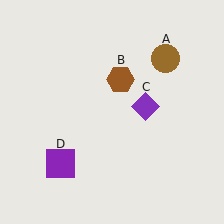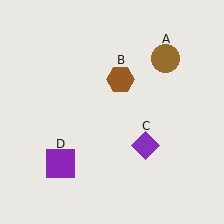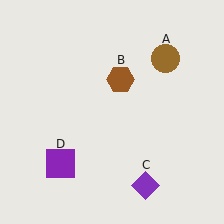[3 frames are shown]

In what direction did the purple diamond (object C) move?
The purple diamond (object C) moved down.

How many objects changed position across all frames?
1 object changed position: purple diamond (object C).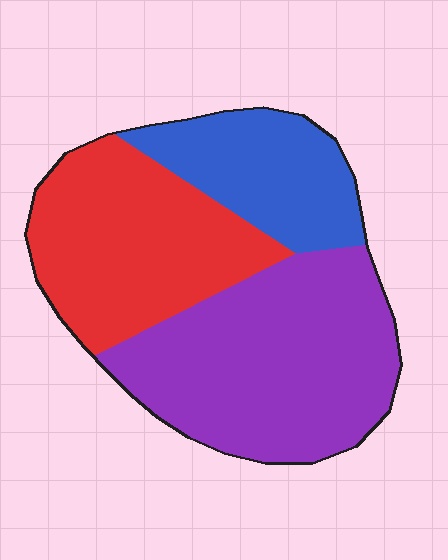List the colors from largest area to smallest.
From largest to smallest: purple, red, blue.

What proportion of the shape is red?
Red takes up about one third (1/3) of the shape.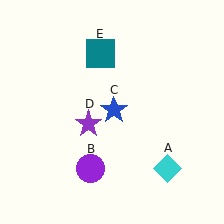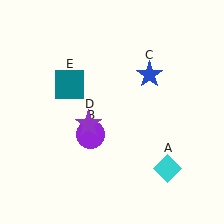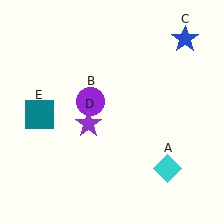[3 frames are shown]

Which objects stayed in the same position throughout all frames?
Cyan diamond (object A) and purple star (object D) remained stationary.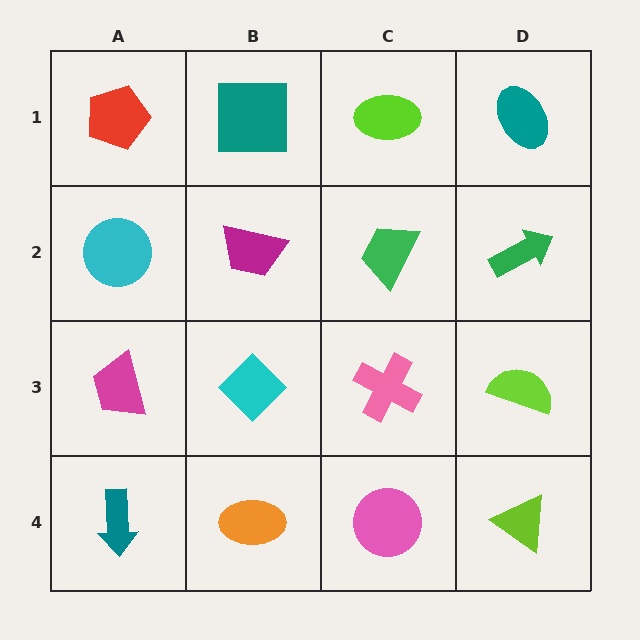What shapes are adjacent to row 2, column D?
A teal ellipse (row 1, column D), a lime semicircle (row 3, column D), a green trapezoid (row 2, column C).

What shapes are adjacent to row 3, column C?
A green trapezoid (row 2, column C), a pink circle (row 4, column C), a cyan diamond (row 3, column B), a lime semicircle (row 3, column D).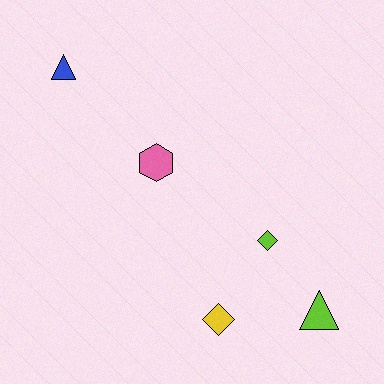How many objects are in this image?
There are 5 objects.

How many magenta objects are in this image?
There are no magenta objects.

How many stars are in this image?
There are no stars.